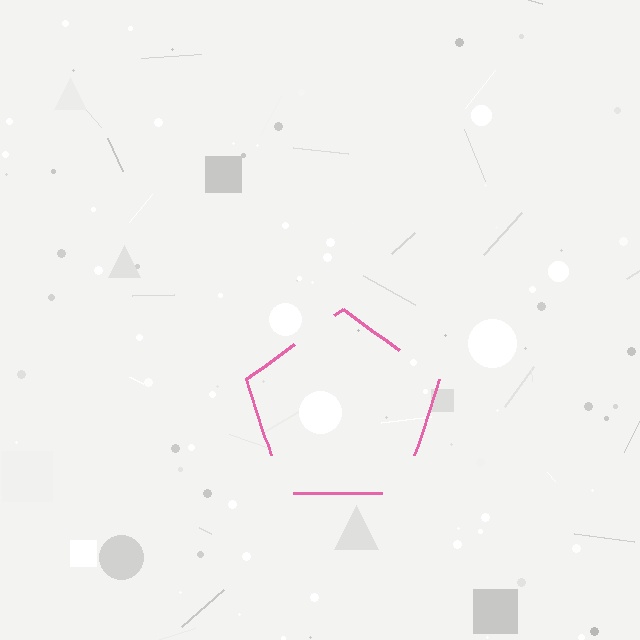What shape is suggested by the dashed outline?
The dashed outline suggests a pentagon.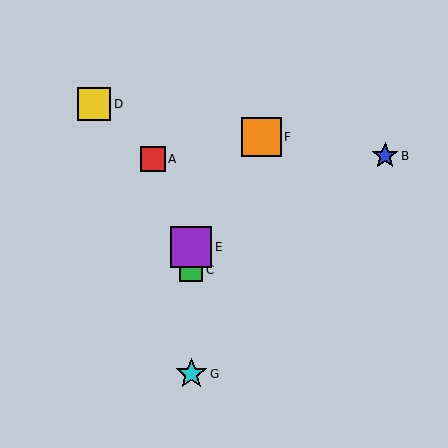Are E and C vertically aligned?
Yes, both are at x≈191.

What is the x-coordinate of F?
Object F is at x≈262.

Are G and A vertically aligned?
No, G is at x≈191 and A is at x≈153.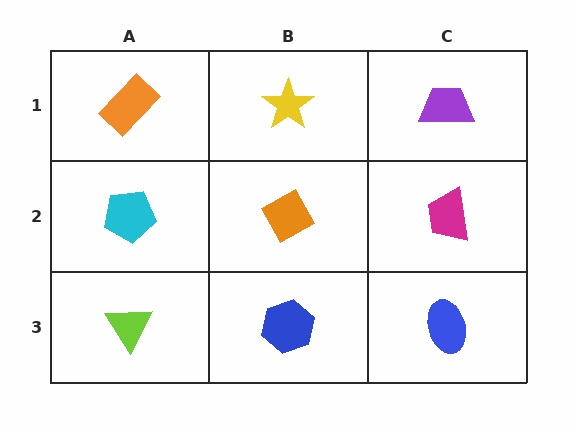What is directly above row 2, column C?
A purple trapezoid.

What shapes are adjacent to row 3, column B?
An orange diamond (row 2, column B), a lime triangle (row 3, column A), a blue ellipse (row 3, column C).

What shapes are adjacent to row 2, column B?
A yellow star (row 1, column B), a blue hexagon (row 3, column B), a cyan pentagon (row 2, column A), a magenta trapezoid (row 2, column C).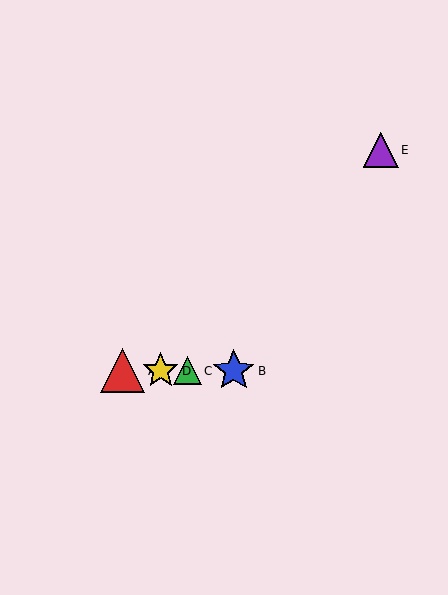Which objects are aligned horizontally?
Objects A, B, C, D are aligned horizontally.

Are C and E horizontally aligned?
No, C is at y≈371 and E is at y≈150.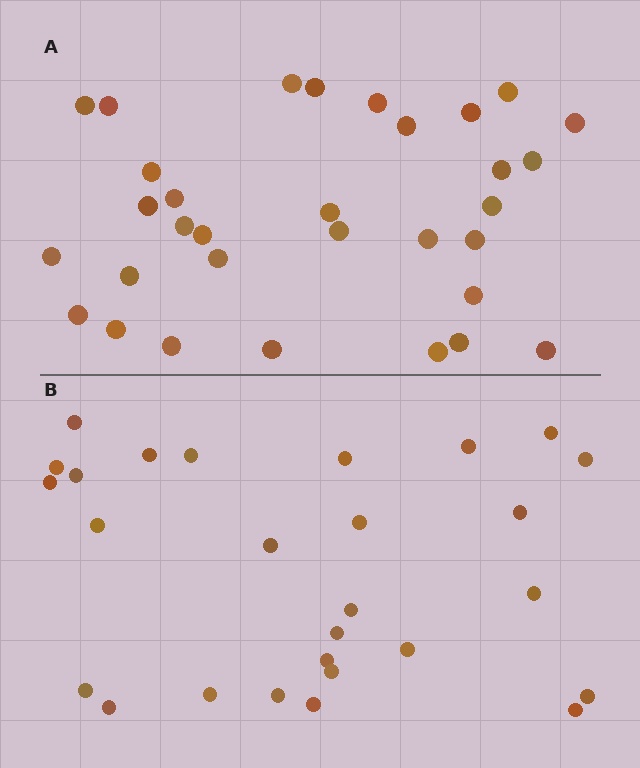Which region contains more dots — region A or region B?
Region A (the top region) has more dots.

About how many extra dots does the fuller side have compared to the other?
Region A has about 5 more dots than region B.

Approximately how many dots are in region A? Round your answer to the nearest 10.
About 30 dots. (The exact count is 32, which rounds to 30.)